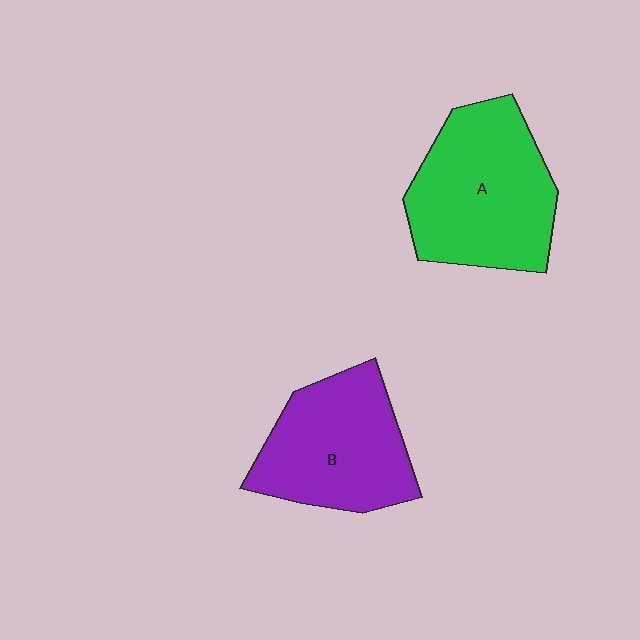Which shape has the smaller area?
Shape B (purple).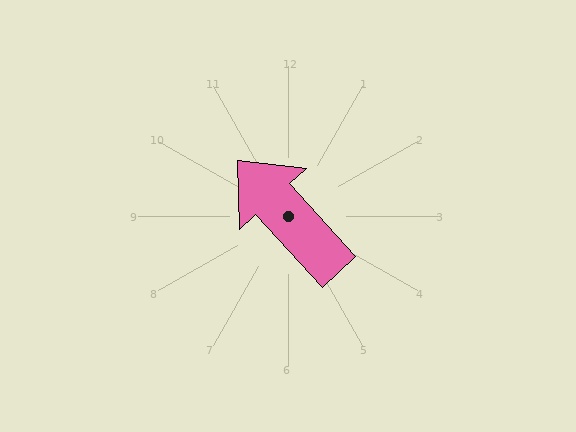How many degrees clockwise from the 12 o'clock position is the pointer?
Approximately 318 degrees.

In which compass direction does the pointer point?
Northwest.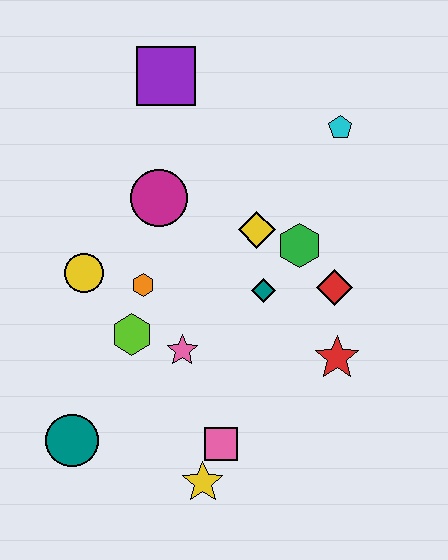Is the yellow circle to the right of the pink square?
No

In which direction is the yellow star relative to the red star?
The yellow star is to the left of the red star.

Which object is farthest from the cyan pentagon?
The teal circle is farthest from the cyan pentagon.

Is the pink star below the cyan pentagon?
Yes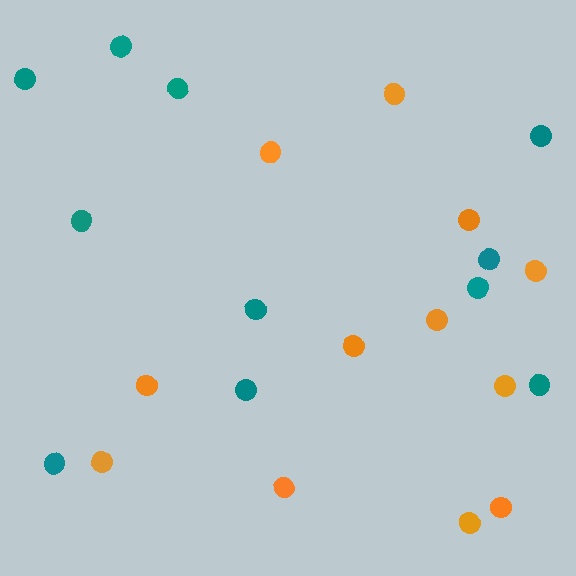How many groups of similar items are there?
There are 2 groups: one group of orange circles (12) and one group of teal circles (11).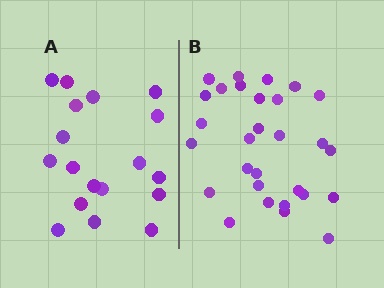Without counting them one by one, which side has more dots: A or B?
Region B (the right region) has more dots.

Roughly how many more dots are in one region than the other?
Region B has roughly 12 or so more dots than region A.